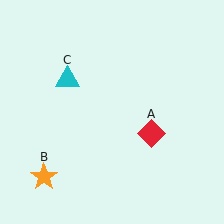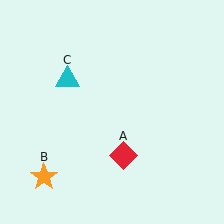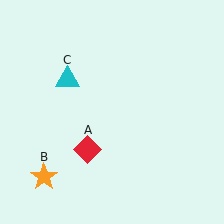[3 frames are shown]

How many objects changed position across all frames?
1 object changed position: red diamond (object A).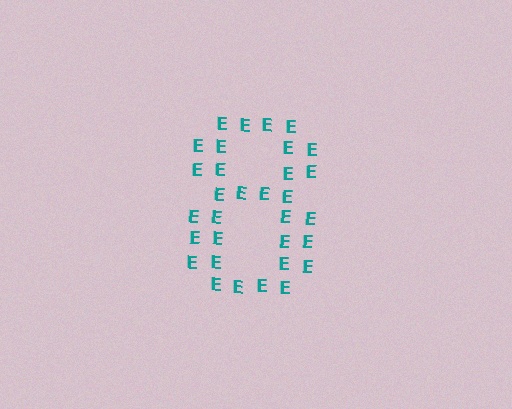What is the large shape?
The large shape is the digit 8.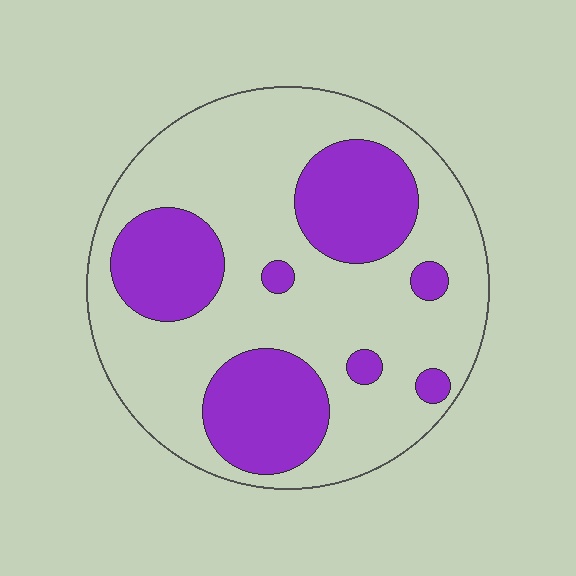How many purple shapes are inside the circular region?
7.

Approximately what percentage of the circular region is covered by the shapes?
Approximately 30%.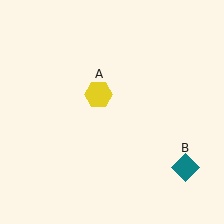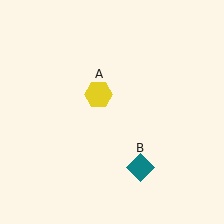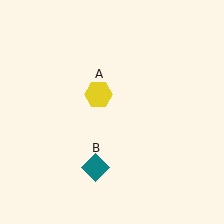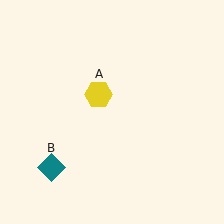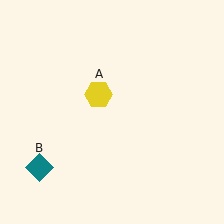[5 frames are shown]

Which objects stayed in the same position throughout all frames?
Yellow hexagon (object A) remained stationary.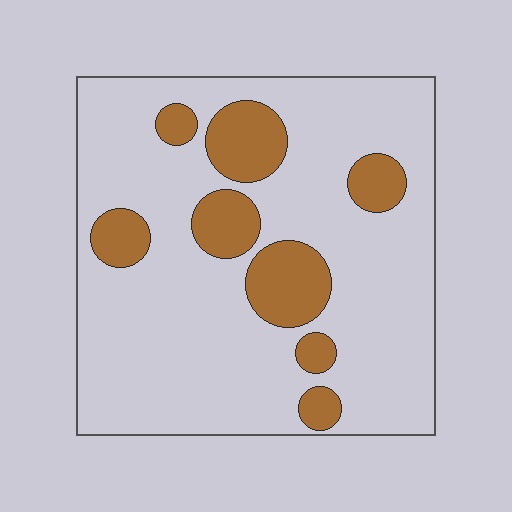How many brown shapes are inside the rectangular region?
8.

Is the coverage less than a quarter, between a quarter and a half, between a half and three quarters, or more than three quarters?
Less than a quarter.